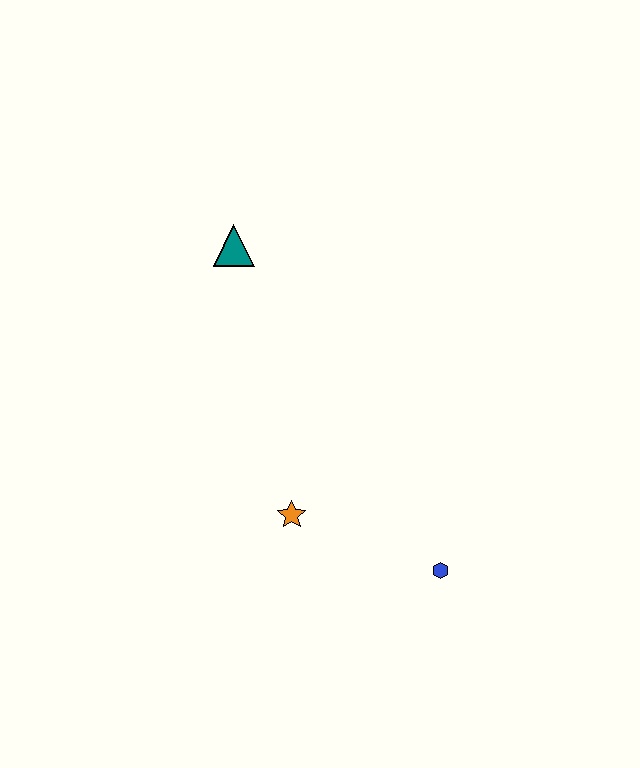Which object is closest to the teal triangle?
The orange star is closest to the teal triangle.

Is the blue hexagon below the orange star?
Yes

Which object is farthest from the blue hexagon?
The teal triangle is farthest from the blue hexagon.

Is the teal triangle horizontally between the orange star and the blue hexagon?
No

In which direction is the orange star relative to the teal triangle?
The orange star is below the teal triangle.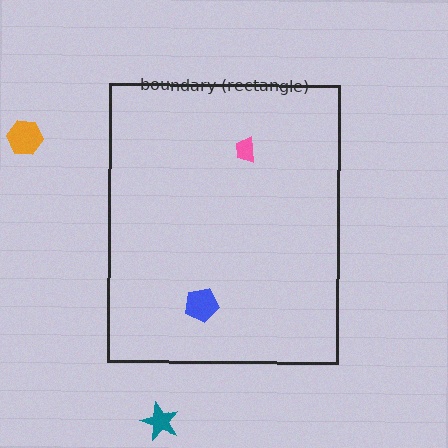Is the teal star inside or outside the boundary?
Outside.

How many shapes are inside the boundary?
2 inside, 2 outside.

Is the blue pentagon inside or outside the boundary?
Inside.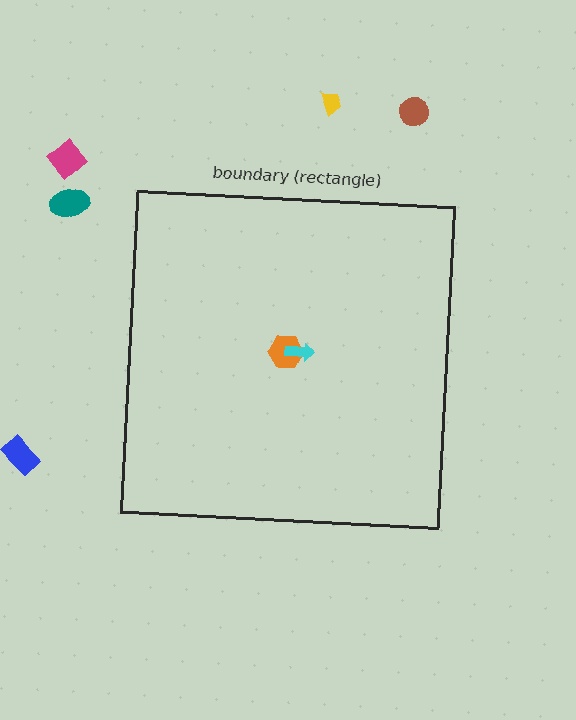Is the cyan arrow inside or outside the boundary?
Inside.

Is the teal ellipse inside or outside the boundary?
Outside.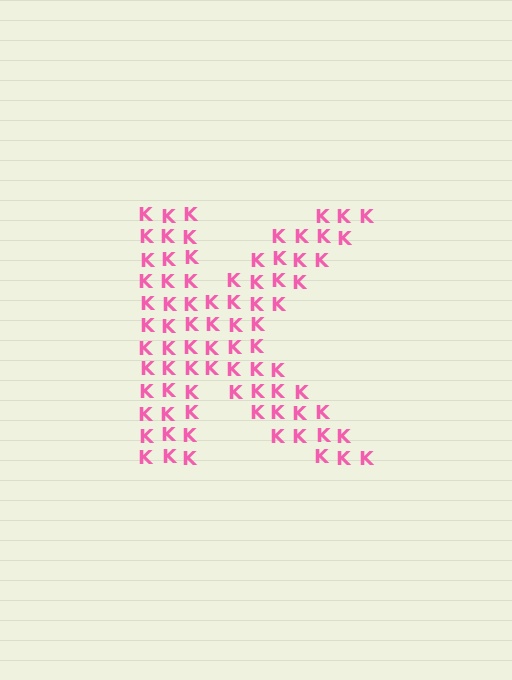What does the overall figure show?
The overall figure shows the letter K.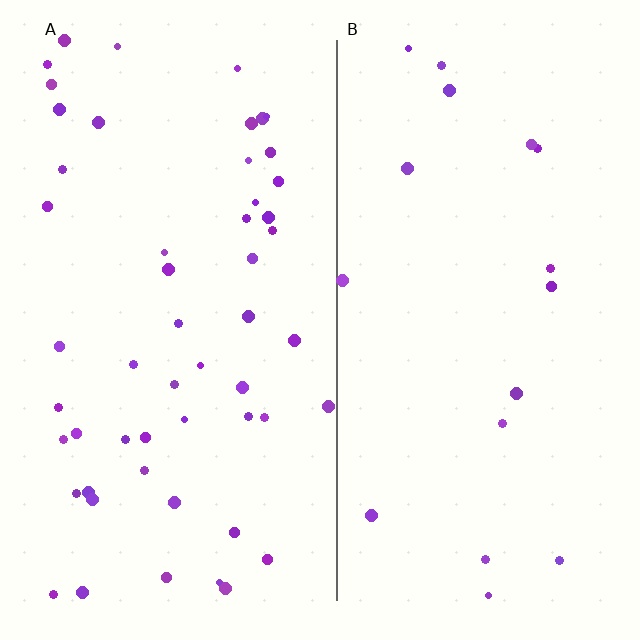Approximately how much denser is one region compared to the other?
Approximately 3.0× — region A over region B.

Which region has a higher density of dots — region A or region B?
A (the left).